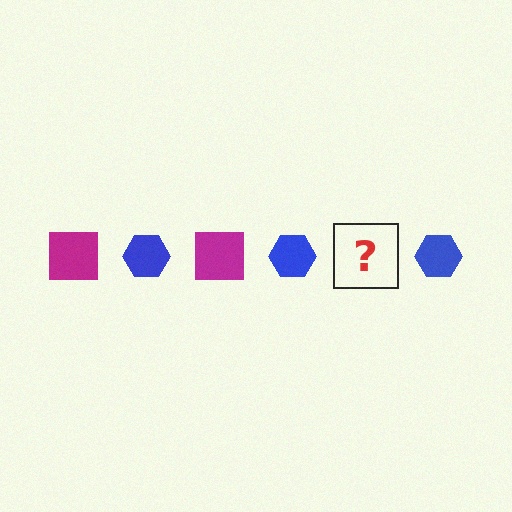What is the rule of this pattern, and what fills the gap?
The rule is that the pattern alternates between magenta square and blue hexagon. The gap should be filled with a magenta square.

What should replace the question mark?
The question mark should be replaced with a magenta square.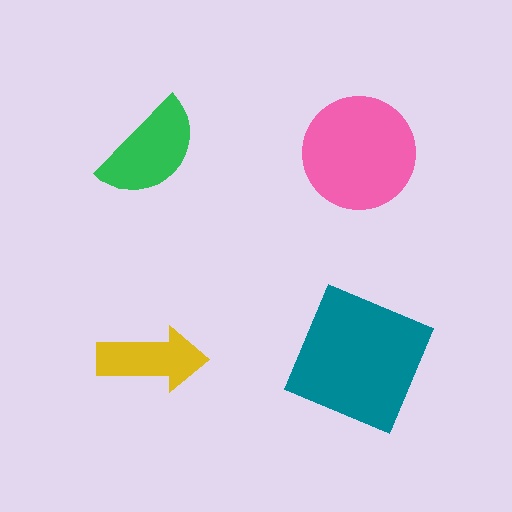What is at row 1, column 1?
A green semicircle.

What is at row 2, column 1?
A yellow arrow.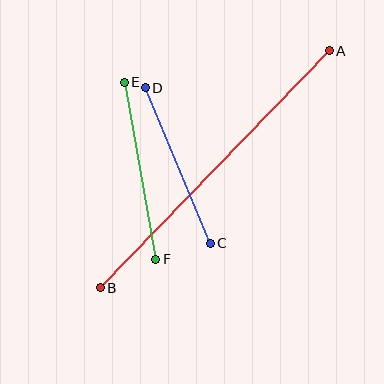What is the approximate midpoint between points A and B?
The midpoint is at approximately (215, 169) pixels.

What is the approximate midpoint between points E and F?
The midpoint is at approximately (140, 171) pixels.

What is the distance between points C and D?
The distance is approximately 169 pixels.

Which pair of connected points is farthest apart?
Points A and B are farthest apart.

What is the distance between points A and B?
The distance is approximately 330 pixels.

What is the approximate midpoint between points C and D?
The midpoint is at approximately (178, 165) pixels.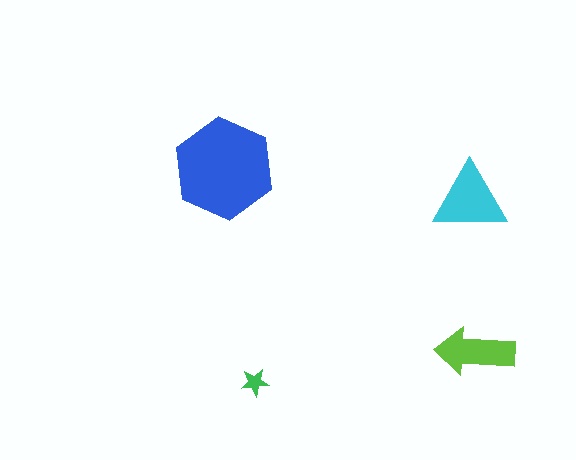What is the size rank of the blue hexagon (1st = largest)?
1st.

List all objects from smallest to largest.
The green star, the lime arrow, the cyan triangle, the blue hexagon.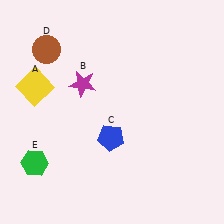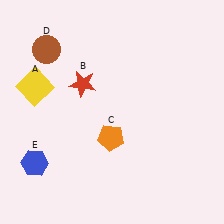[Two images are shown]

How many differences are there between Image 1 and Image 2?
There are 3 differences between the two images.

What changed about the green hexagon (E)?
In Image 1, E is green. In Image 2, it changed to blue.